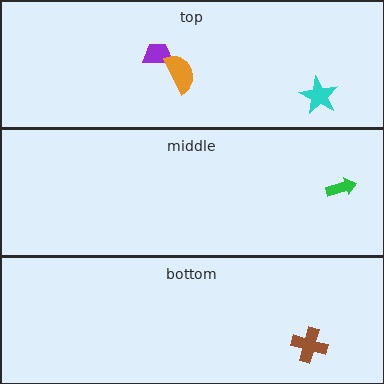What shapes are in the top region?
The purple trapezoid, the orange semicircle, the cyan star.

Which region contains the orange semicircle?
The top region.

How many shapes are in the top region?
3.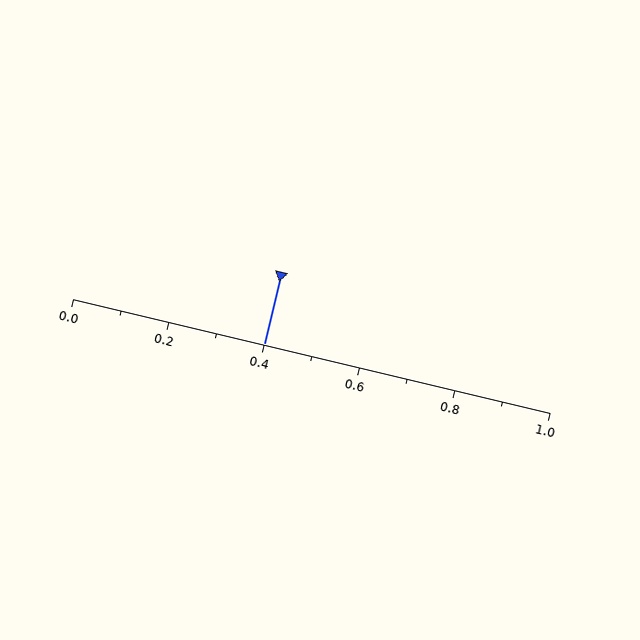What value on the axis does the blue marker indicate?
The marker indicates approximately 0.4.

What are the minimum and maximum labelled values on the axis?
The axis runs from 0.0 to 1.0.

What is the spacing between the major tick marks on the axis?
The major ticks are spaced 0.2 apart.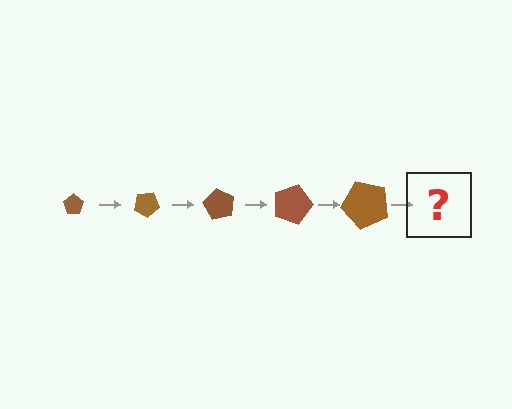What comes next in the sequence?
The next element should be a pentagon, larger than the previous one and rotated 150 degrees from the start.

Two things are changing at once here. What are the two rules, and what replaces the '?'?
The two rules are that the pentagon grows larger each step and it rotates 30 degrees each step. The '?' should be a pentagon, larger than the previous one and rotated 150 degrees from the start.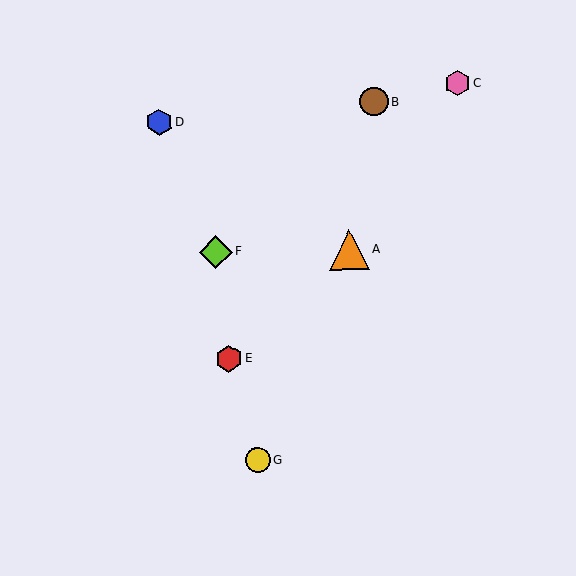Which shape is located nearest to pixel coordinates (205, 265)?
The lime diamond (labeled F) at (216, 252) is nearest to that location.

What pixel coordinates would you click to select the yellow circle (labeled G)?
Click at (257, 461) to select the yellow circle G.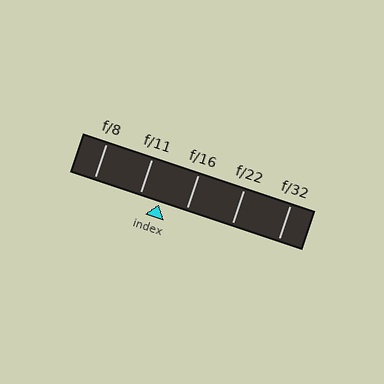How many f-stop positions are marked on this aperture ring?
There are 5 f-stop positions marked.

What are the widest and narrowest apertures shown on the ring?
The widest aperture shown is f/8 and the narrowest is f/32.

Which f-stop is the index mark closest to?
The index mark is closest to f/11.